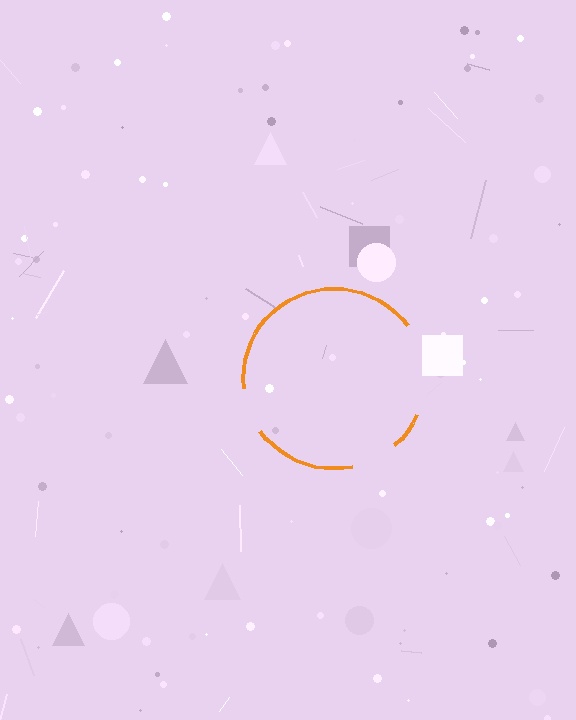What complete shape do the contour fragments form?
The contour fragments form a circle.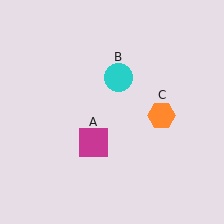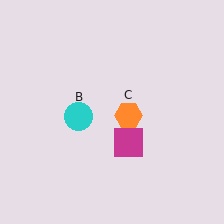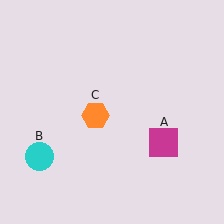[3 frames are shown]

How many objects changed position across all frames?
3 objects changed position: magenta square (object A), cyan circle (object B), orange hexagon (object C).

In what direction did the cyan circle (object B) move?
The cyan circle (object B) moved down and to the left.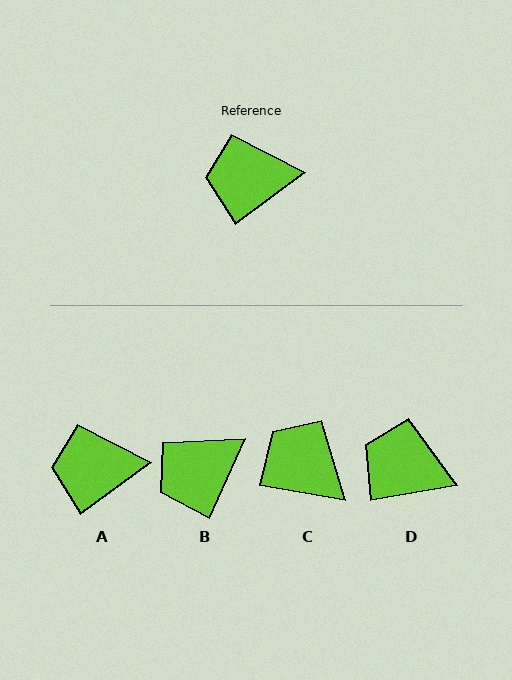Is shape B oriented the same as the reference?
No, it is off by about 30 degrees.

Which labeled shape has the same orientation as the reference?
A.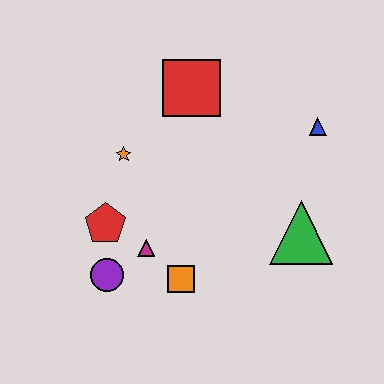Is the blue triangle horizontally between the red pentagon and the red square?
No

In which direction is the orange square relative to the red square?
The orange square is below the red square.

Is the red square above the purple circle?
Yes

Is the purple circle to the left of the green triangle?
Yes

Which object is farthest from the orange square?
The blue triangle is farthest from the orange square.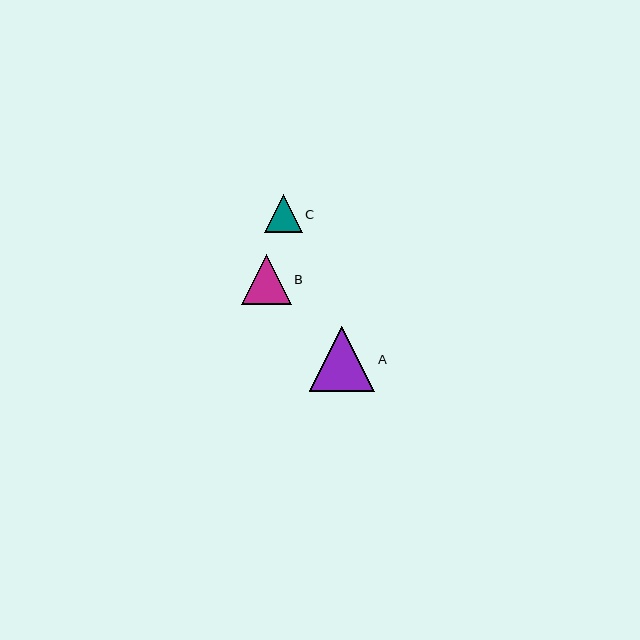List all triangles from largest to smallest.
From largest to smallest: A, B, C.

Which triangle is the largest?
Triangle A is the largest with a size of approximately 66 pixels.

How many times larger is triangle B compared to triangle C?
Triangle B is approximately 1.3 times the size of triangle C.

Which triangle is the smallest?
Triangle C is the smallest with a size of approximately 38 pixels.